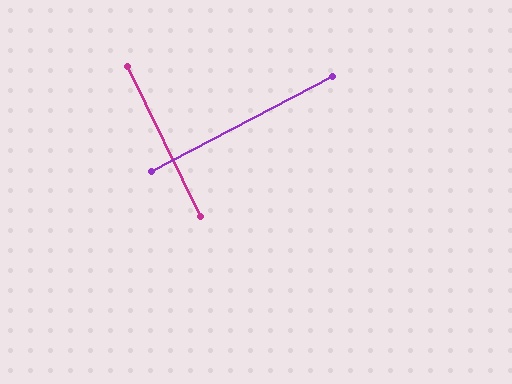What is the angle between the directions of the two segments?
Approximately 88 degrees.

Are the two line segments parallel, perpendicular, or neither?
Perpendicular — they meet at approximately 88°.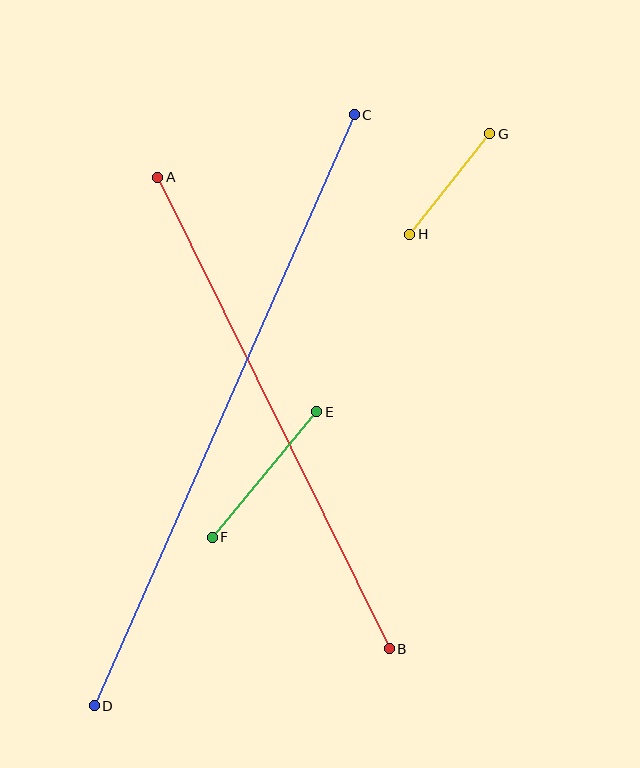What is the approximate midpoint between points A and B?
The midpoint is at approximately (274, 413) pixels.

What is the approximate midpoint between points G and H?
The midpoint is at approximately (450, 184) pixels.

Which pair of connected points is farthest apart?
Points C and D are farthest apart.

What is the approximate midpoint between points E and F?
The midpoint is at approximately (265, 475) pixels.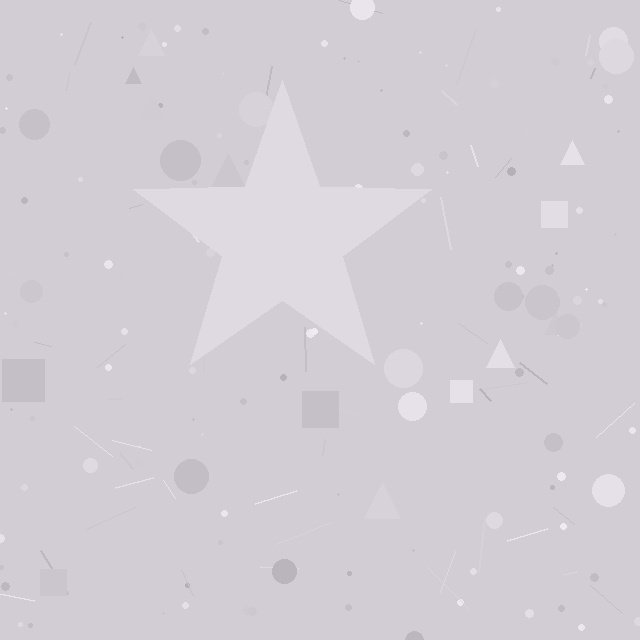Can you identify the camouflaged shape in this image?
The camouflaged shape is a star.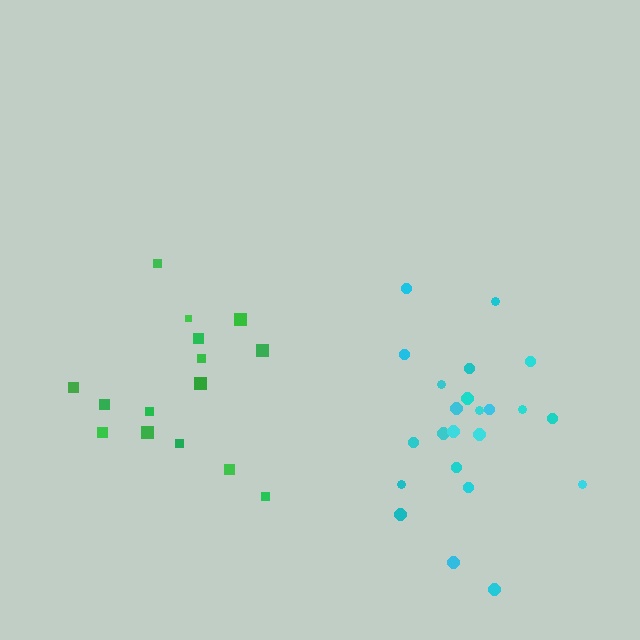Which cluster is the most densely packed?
Cyan.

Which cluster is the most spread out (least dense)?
Green.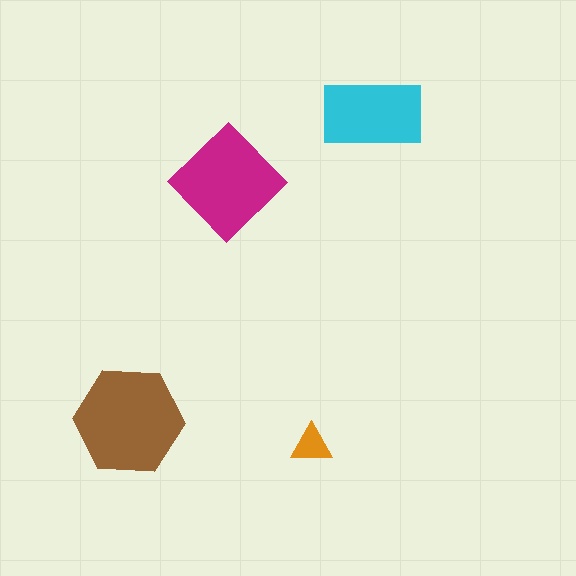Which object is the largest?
The brown hexagon.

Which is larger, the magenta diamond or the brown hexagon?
The brown hexagon.